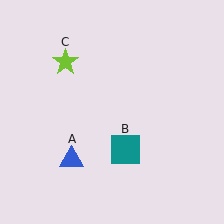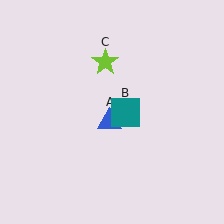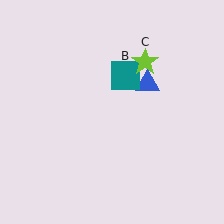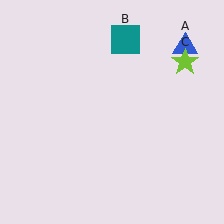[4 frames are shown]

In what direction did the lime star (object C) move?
The lime star (object C) moved right.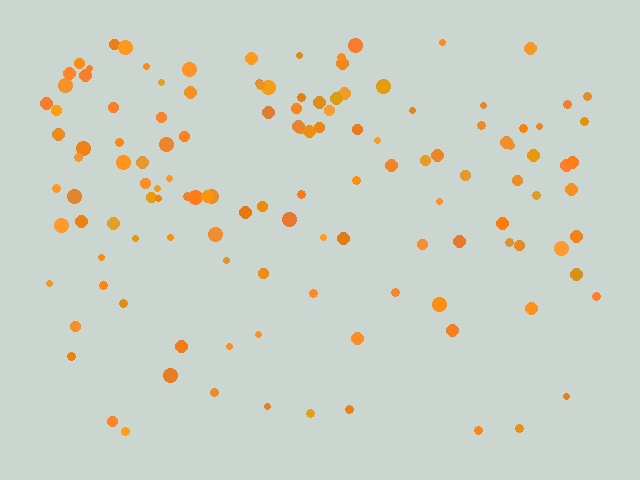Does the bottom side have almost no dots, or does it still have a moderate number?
Still a moderate number, just noticeably fewer than the top.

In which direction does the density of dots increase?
From bottom to top, with the top side densest.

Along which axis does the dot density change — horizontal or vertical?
Vertical.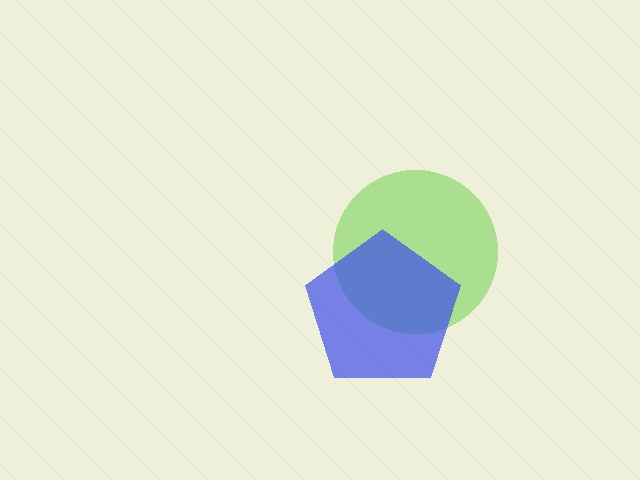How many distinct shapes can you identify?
There are 2 distinct shapes: a lime circle, a blue pentagon.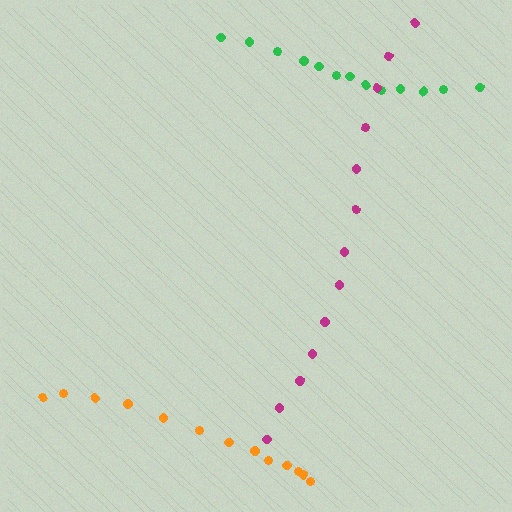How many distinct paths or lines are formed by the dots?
There are 3 distinct paths.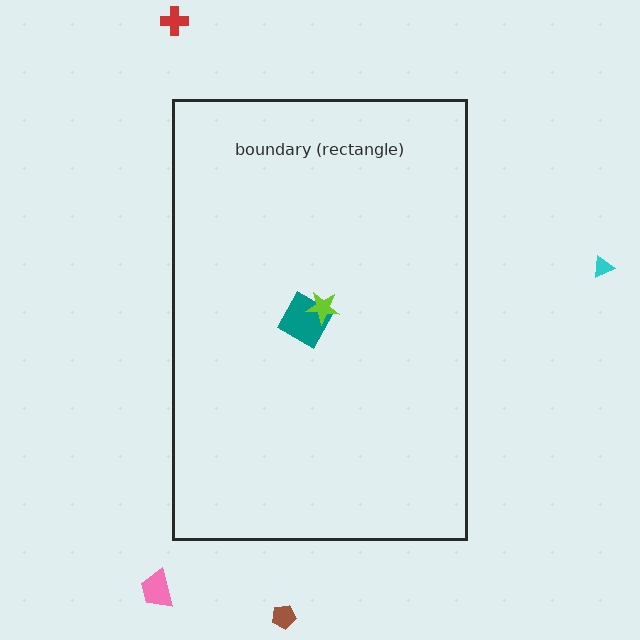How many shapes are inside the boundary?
2 inside, 4 outside.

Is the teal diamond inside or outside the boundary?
Inside.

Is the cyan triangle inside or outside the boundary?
Outside.